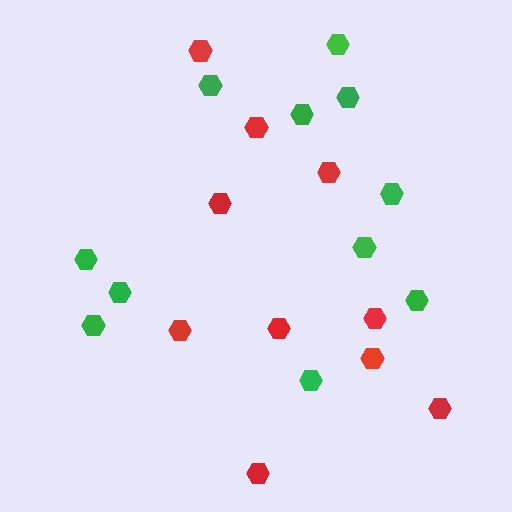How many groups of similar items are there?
There are 2 groups: one group of red hexagons (10) and one group of green hexagons (11).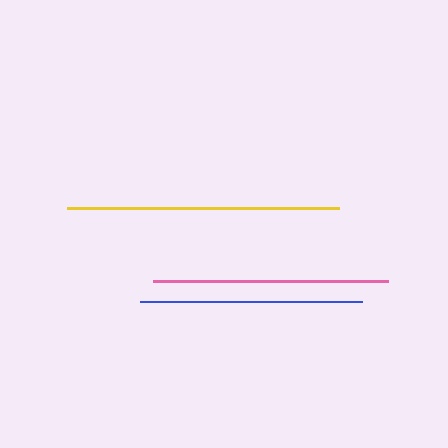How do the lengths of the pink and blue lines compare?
The pink and blue lines are approximately the same length.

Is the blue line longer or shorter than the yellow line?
The yellow line is longer than the blue line.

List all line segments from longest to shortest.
From longest to shortest: yellow, pink, blue.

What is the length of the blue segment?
The blue segment is approximately 222 pixels long.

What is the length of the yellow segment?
The yellow segment is approximately 272 pixels long.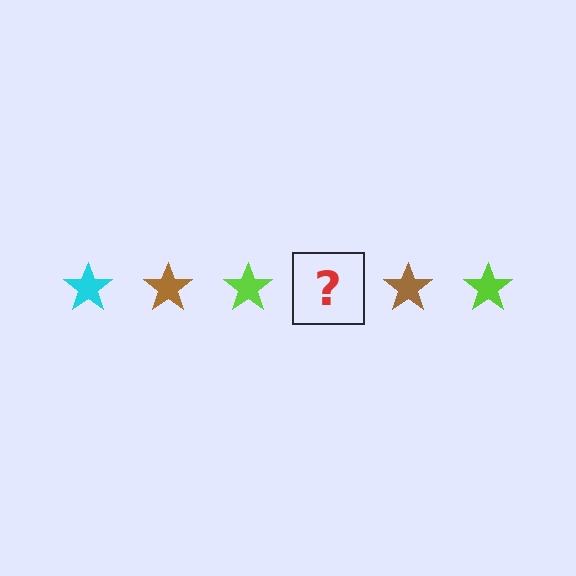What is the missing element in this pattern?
The missing element is a cyan star.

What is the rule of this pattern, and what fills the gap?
The rule is that the pattern cycles through cyan, brown, lime stars. The gap should be filled with a cyan star.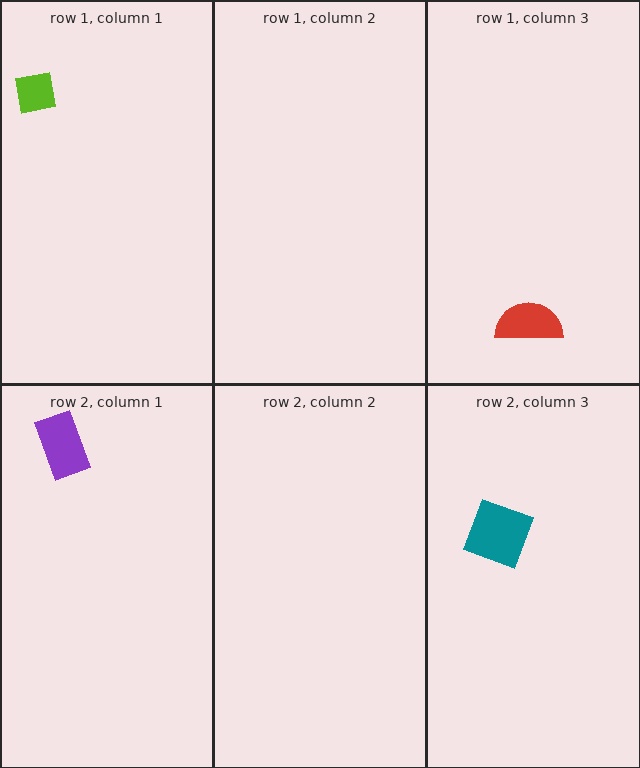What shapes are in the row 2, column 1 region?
The purple rectangle.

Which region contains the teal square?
The row 2, column 3 region.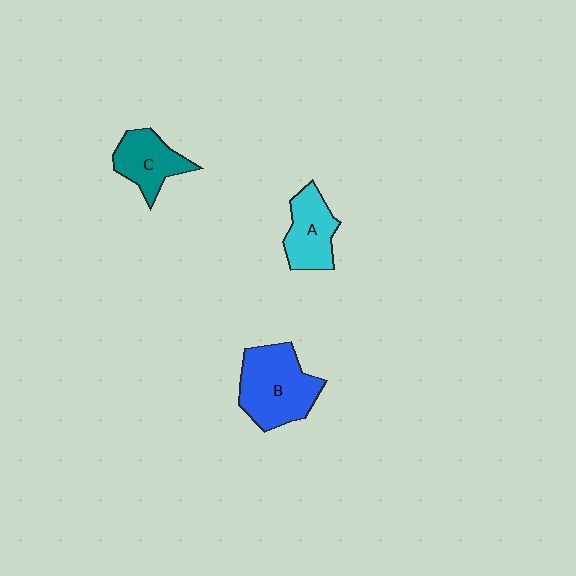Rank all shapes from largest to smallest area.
From largest to smallest: B (blue), A (cyan), C (teal).